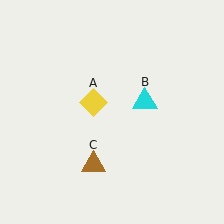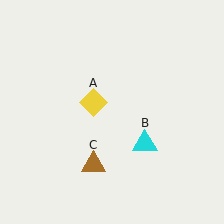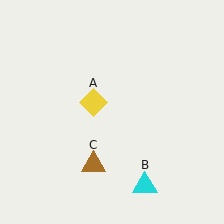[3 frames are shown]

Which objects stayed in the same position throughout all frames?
Yellow diamond (object A) and brown triangle (object C) remained stationary.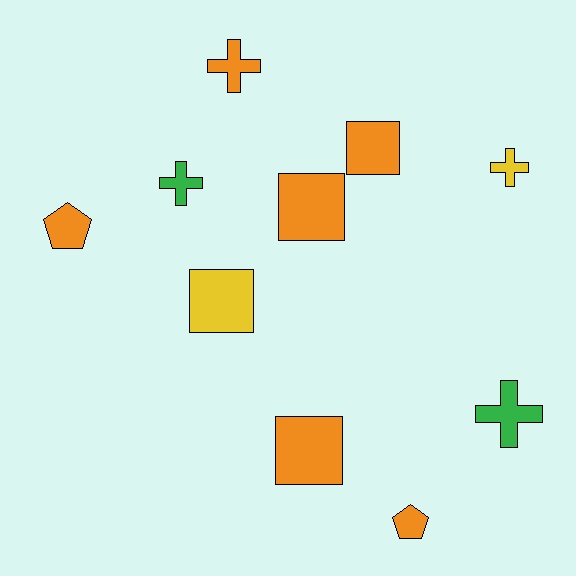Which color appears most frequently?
Orange, with 6 objects.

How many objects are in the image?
There are 10 objects.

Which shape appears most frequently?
Square, with 4 objects.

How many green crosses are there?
There are 2 green crosses.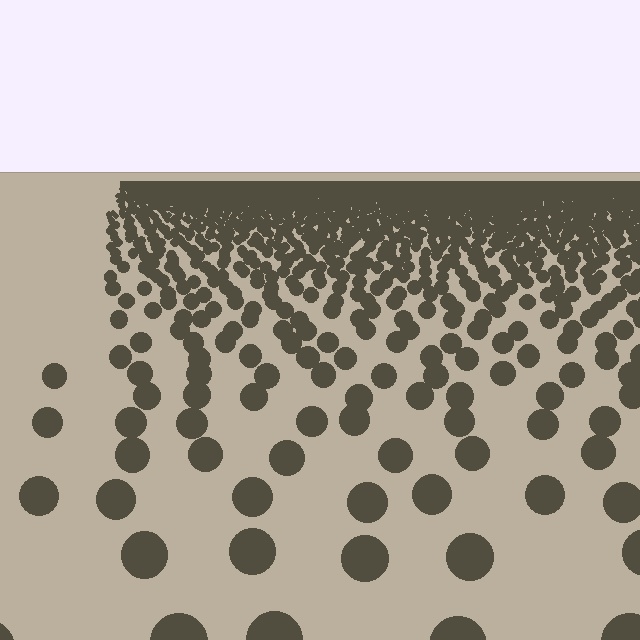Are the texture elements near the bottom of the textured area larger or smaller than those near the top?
Larger. Near the bottom, elements are closer to the viewer and appear at a bigger on-screen size.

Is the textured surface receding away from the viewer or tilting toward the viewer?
The surface is receding away from the viewer. Texture elements get smaller and denser toward the top.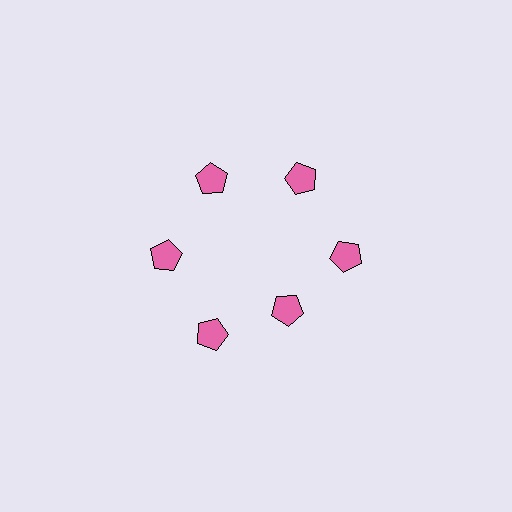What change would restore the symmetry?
The symmetry would be restored by moving it outward, back onto the ring so that all 6 pentagons sit at equal angles and equal distance from the center.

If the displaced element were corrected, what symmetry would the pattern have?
It would have 6-fold rotational symmetry — the pattern would map onto itself every 60 degrees.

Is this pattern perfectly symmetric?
No. The 6 pink pentagons are arranged in a ring, but one element near the 5 o'clock position is pulled inward toward the center, breaking the 6-fold rotational symmetry.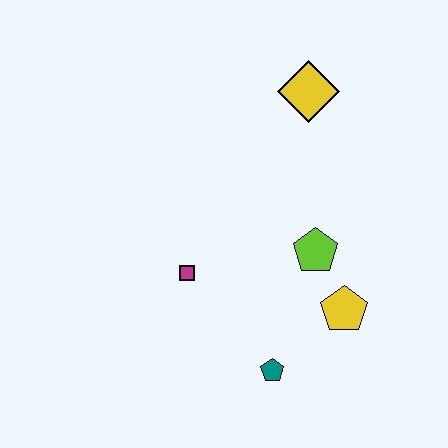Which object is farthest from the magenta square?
The yellow diamond is farthest from the magenta square.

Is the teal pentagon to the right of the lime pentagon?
No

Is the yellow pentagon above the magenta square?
No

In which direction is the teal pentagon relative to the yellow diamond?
The teal pentagon is below the yellow diamond.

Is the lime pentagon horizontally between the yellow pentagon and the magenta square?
Yes